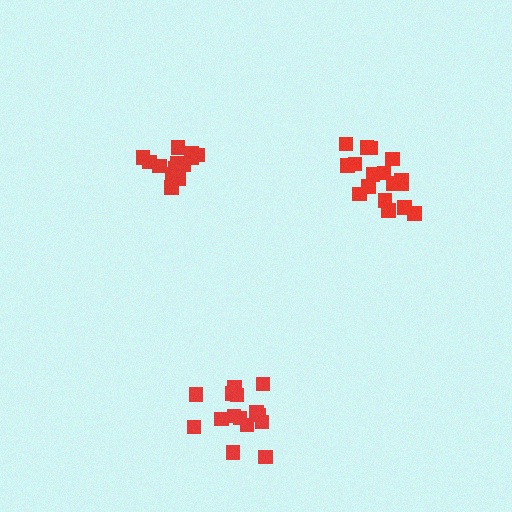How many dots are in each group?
Group 1: 15 dots, Group 2: 17 dots, Group 3: 14 dots (46 total).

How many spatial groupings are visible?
There are 3 spatial groupings.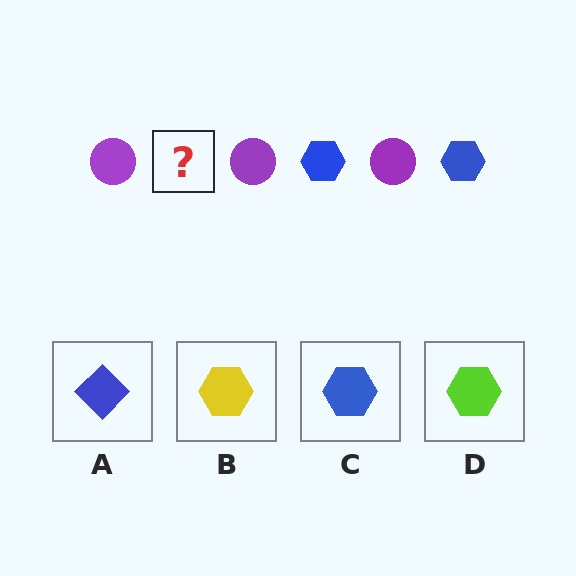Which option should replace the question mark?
Option C.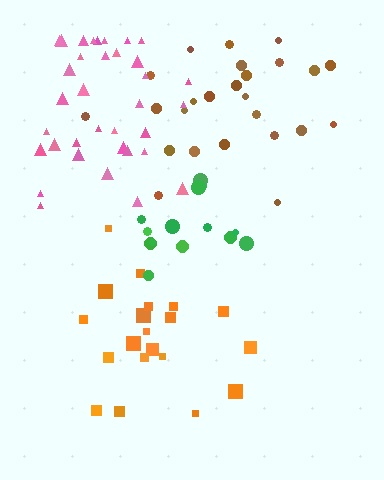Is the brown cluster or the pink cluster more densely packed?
Pink.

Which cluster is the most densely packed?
Pink.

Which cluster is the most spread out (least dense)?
Brown.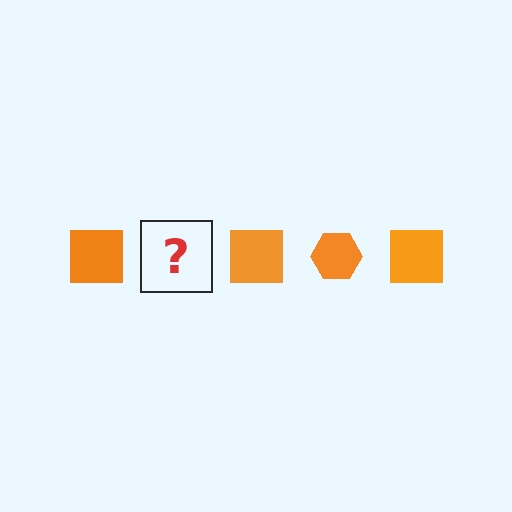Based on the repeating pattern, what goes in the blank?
The blank should be an orange hexagon.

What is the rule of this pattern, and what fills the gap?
The rule is that the pattern cycles through square, hexagon shapes in orange. The gap should be filled with an orange hexagon.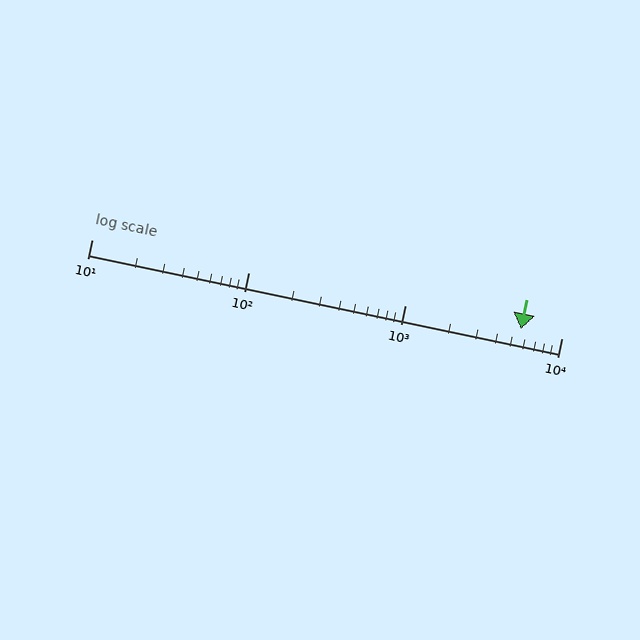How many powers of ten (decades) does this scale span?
The scale spans 3 decades, from 10 to 10000.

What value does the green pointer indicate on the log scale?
The pointer indicates approximately 5500.